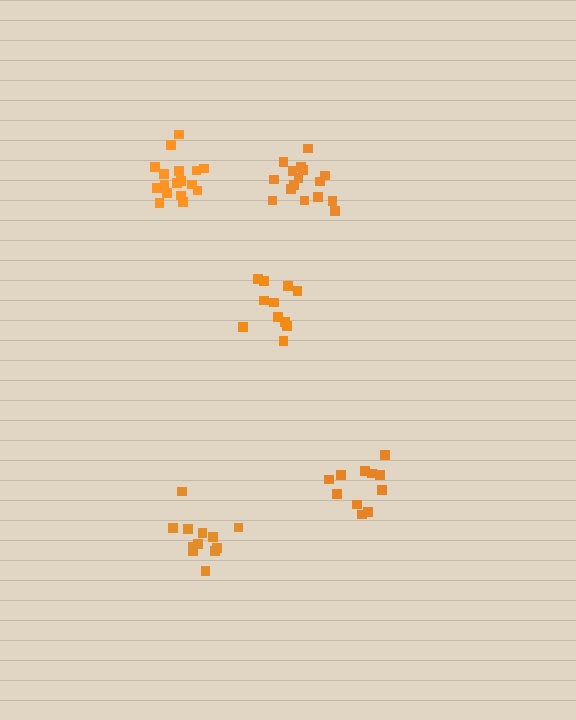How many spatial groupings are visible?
There are 5 spatial groupings.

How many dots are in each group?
Group 1: 16 dots, Group 2: 12 dots, Group 3: 11 dots, Group 4: 17 dots, Group 5: 11 dots (67 total).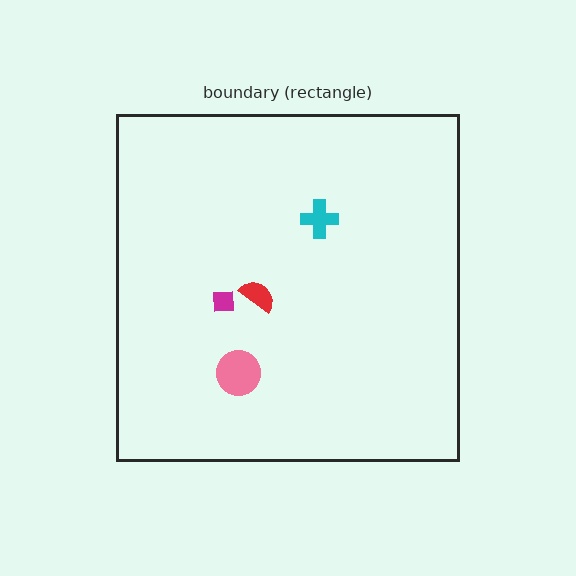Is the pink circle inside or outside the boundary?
Inside.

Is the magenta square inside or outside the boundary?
Inside.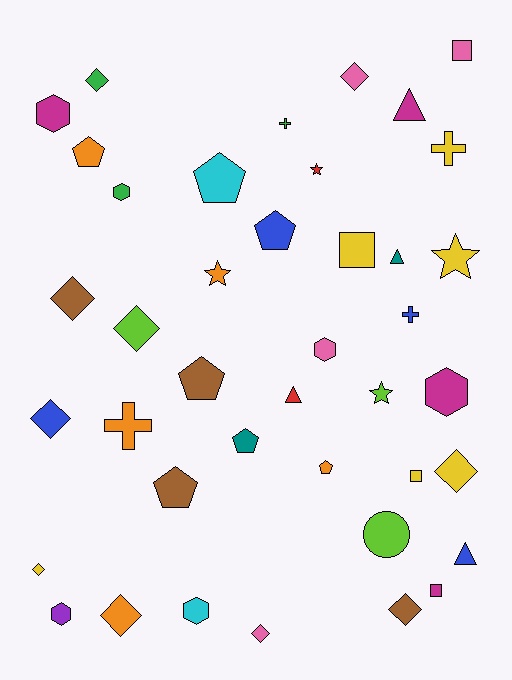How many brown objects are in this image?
There are 4 brown objects.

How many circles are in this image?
There is 1 circle.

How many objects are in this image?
There are 40 objects.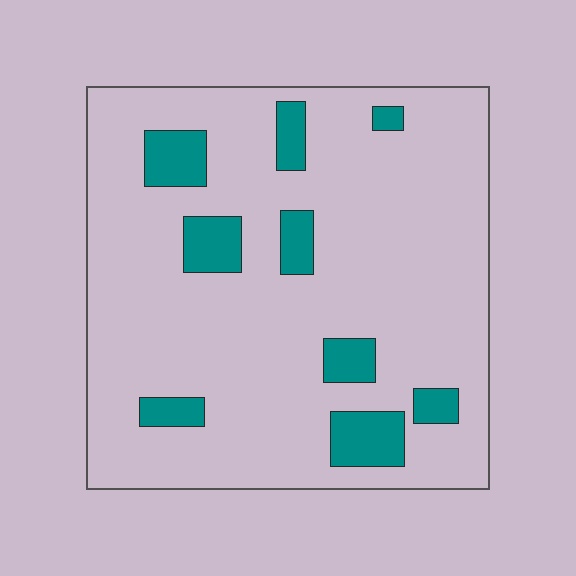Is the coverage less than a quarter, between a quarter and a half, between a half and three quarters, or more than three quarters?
Less than a quarter.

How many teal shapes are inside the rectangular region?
9.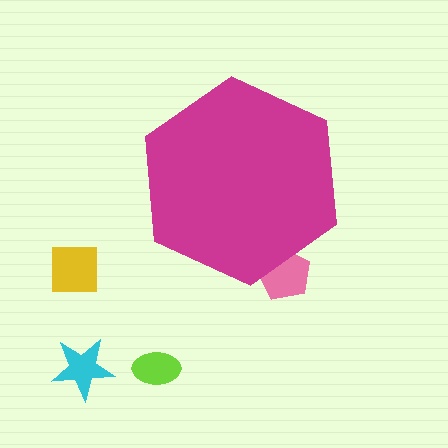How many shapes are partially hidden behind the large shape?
1 shape is partially hidden.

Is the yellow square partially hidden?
No, the yellow square is fully visible.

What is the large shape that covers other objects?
A magenta hexagon.